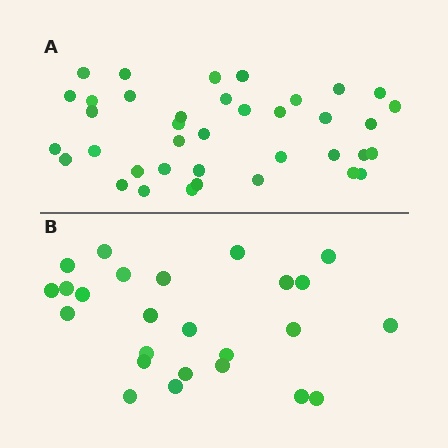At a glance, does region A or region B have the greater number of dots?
Region A (the top region) has more dots.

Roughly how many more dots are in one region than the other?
Region A has approximately 15 more dots than region B.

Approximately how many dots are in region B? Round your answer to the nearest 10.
About 20 dots. (The exact count is 25, which rounds to 20.)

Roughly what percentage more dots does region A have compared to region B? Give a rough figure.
About 50% more.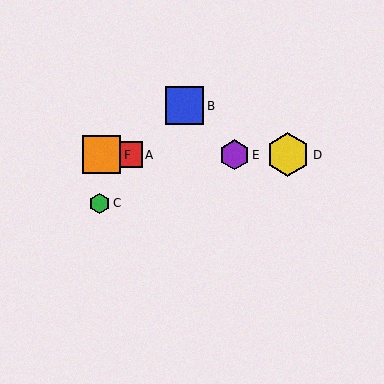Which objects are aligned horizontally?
Objects A, D, E, F are aligned horizontally.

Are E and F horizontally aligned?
Yes, both are at y≈155.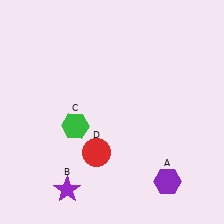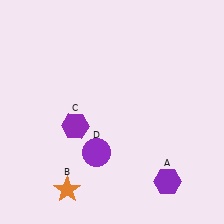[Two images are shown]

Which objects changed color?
B changed from purple to orange. C changed from green to purple. D changed from red to purple.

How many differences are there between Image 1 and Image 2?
There are 3 differences between the two images.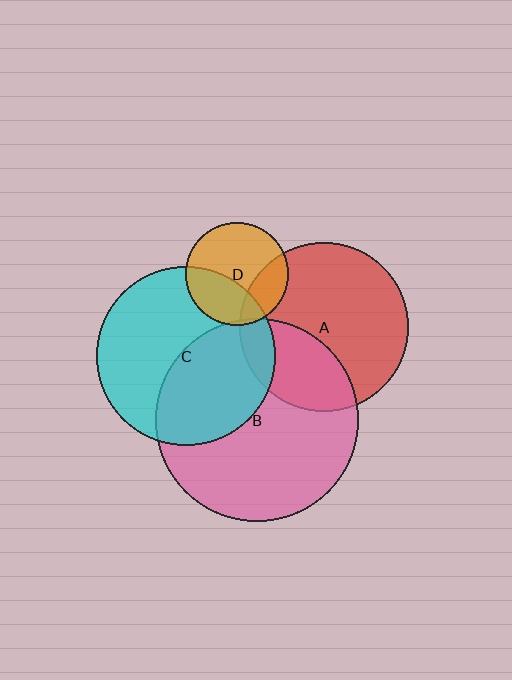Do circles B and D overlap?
Yes.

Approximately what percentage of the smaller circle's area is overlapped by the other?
Approximately 5%.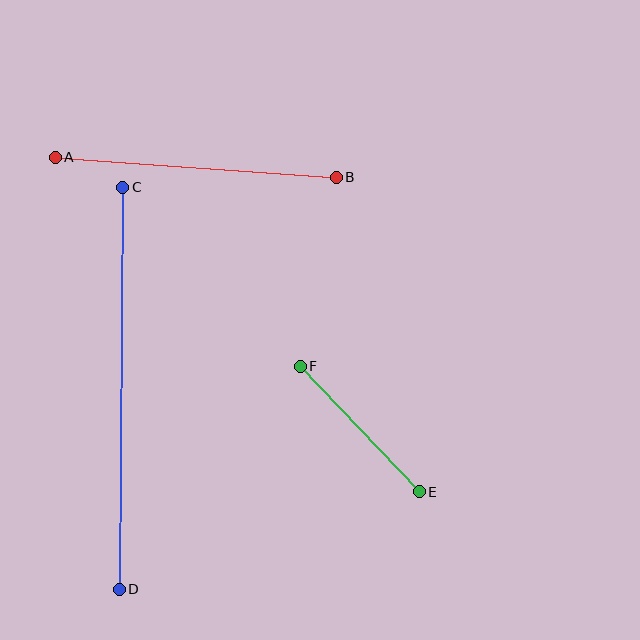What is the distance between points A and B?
The distance is approximately 282 pixels.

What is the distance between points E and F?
The distance is approximately 173 pixels.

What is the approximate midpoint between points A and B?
The midpoint is at approximately (196, 167) pixels.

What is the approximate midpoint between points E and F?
The midpoint is at approximately (360, 429) pixels.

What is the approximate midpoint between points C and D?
The midpoint is at approximately (121, 388) pixels.